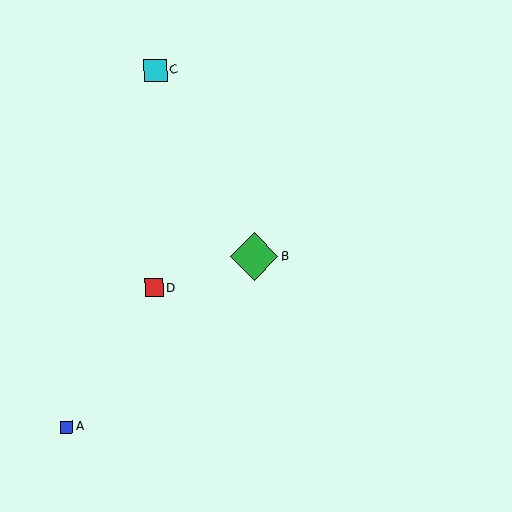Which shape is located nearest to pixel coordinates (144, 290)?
The red square (labeled D) at (154, 288) is nearest to that location.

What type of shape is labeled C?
Shape C is a cyan square.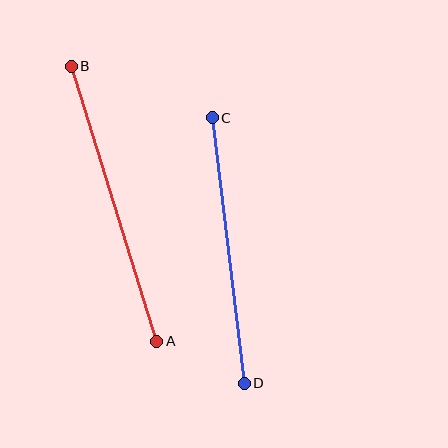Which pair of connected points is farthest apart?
Points A and B are farthest apart.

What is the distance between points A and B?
The distance is approximately 288 pixels.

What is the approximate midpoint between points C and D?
The midpoint is at approximately (228, 251) pixels.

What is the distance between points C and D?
The distance is approximately 268 pixels.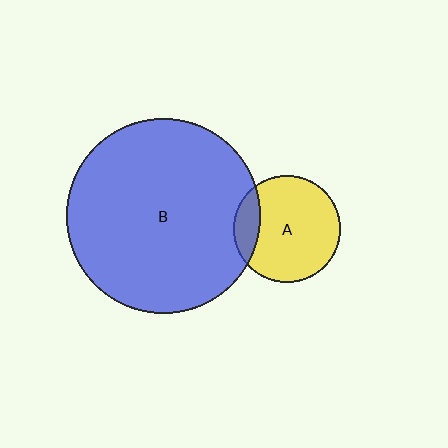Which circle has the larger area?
Circle B (blue).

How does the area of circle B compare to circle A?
Approximately 3.3 times.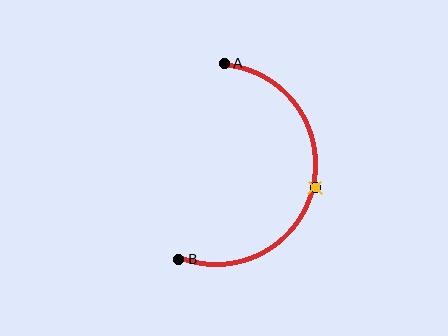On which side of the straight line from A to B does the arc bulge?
The arc bulges to the right of the straight line connecting A and B.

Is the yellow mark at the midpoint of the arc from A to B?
Yes. The yellow mark lies on the arc at equal arc-length from both A and B — it is the arc midpoint.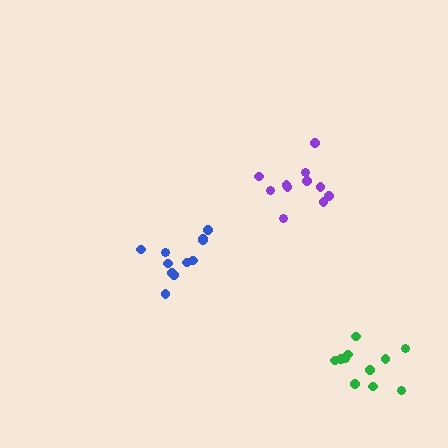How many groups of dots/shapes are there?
There are 3 groups.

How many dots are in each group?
Group 1: 11 dots, Group 2: 11 dots, Group 3: 11 dots (33 total).